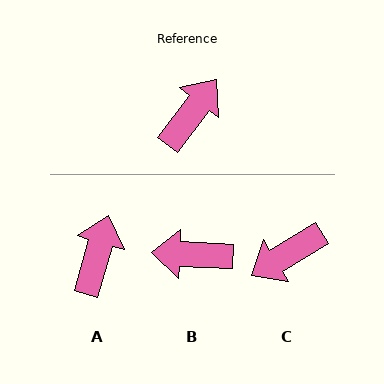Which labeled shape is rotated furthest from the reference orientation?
C, about 158 degrees away.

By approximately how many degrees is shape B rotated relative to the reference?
Approximately 124 degrees counter-clockwise.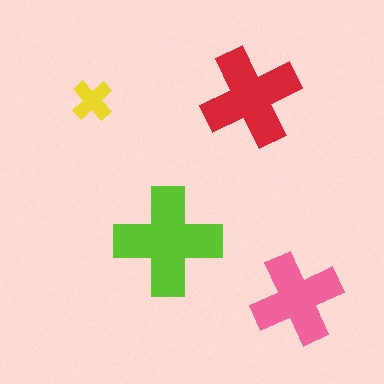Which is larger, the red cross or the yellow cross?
The red one.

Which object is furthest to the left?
The yellow cross is leftmost.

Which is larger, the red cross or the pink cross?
The red one.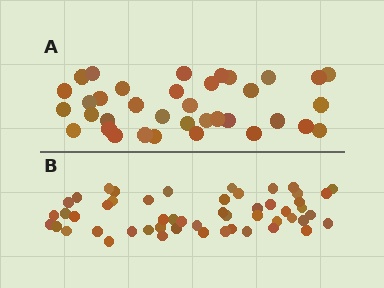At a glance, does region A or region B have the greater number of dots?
Region B (the bottom region) has more dots.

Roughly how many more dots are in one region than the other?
Region B has approximately 15 more dots than region A.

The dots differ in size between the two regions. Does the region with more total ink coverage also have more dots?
No. Region A has more total ink coverage because its dots are larger, but region B actually contains more individual dots. Total area can be misleading — the number of items is what matters here.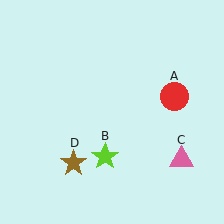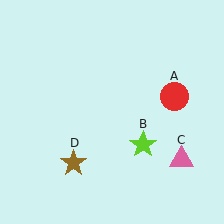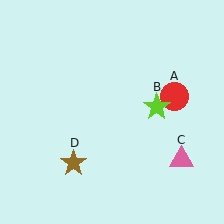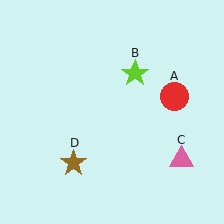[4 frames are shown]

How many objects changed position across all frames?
1 object changed position: lime star (object B).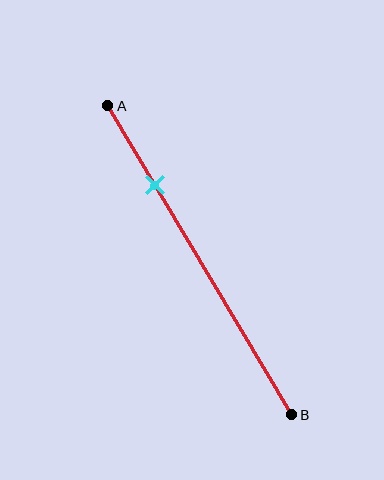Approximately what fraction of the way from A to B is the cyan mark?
The cyan mark is approximately 25% of the way from A to B.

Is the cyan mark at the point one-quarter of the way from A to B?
Yes, the mark is approximately at the one-quarter point.